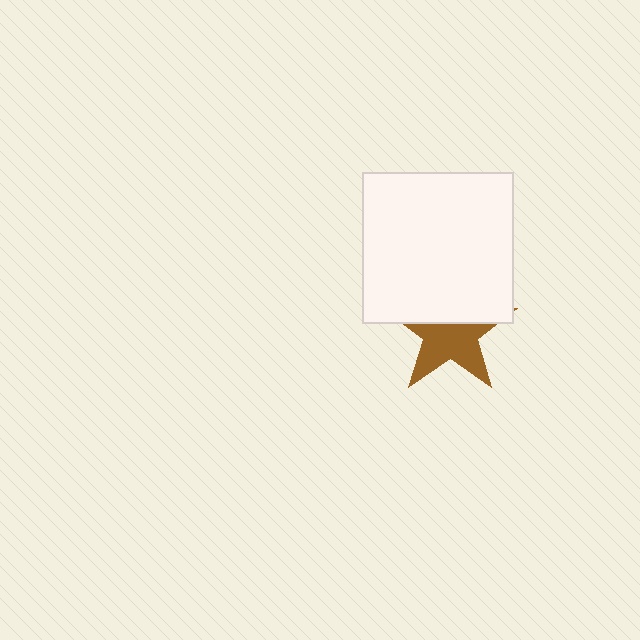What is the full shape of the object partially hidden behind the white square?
The partially hidden object is a brown star.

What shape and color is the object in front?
The object in front is a white square.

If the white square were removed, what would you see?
You would see the complete brown star.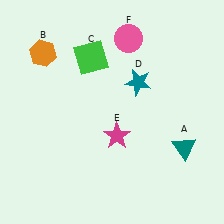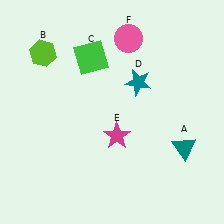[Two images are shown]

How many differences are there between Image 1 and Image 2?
There is 1 difference between the two images.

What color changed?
The hexagon (B) changed from orange in Image 1 to lime in Image 2.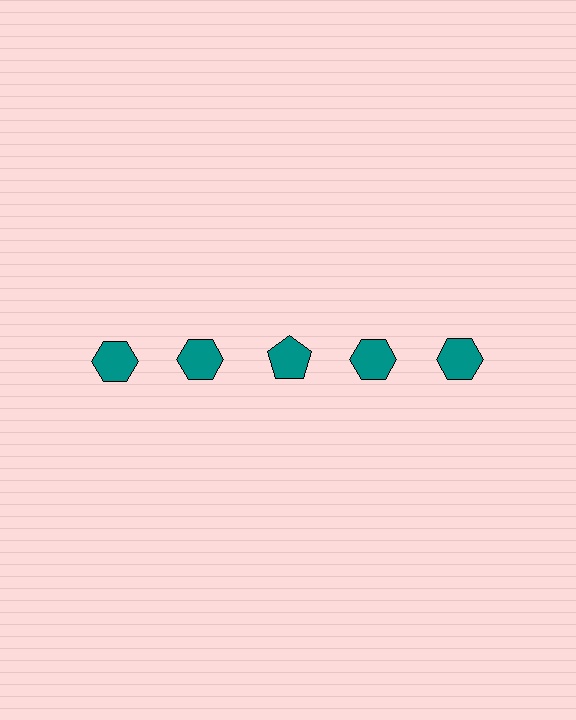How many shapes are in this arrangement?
There are 5 shapes arranged in a grid pattern.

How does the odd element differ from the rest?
It has a different shape: pentagon instead of hexagon.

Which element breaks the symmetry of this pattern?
The teal pentagon in the top row, center column breaks the symmetry. All other shapes are teal hexagons.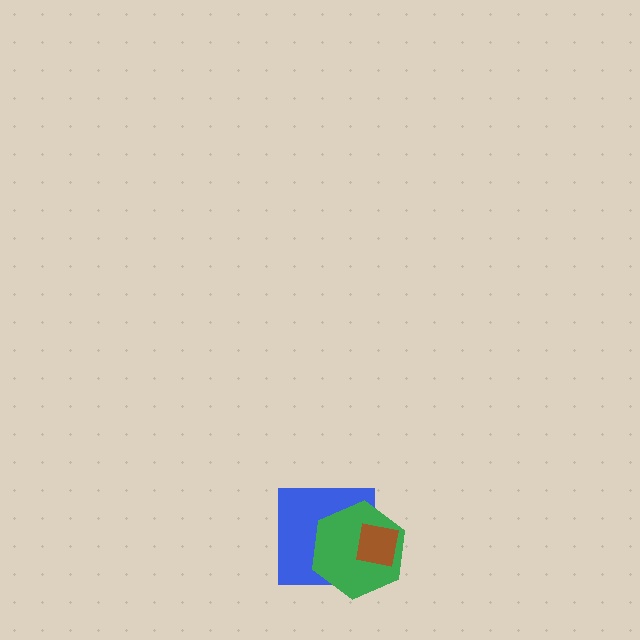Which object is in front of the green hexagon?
The brown square is in front of the green hexagon.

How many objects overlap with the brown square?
2 objects overlap with the brown square.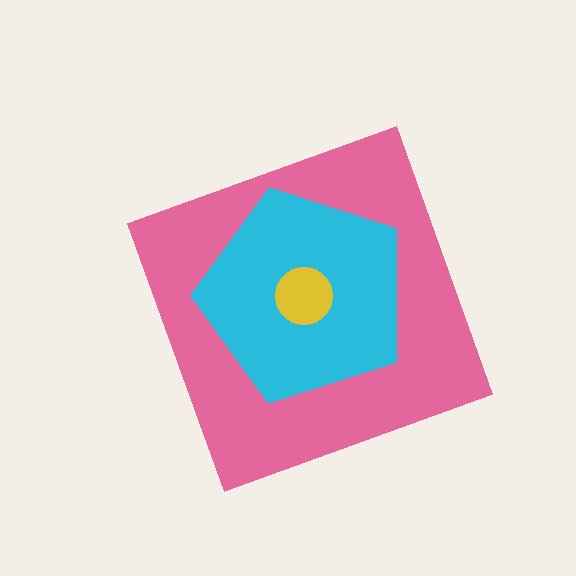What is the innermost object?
The yellow circle.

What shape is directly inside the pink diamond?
The cyan pentagon.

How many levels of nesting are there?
3.